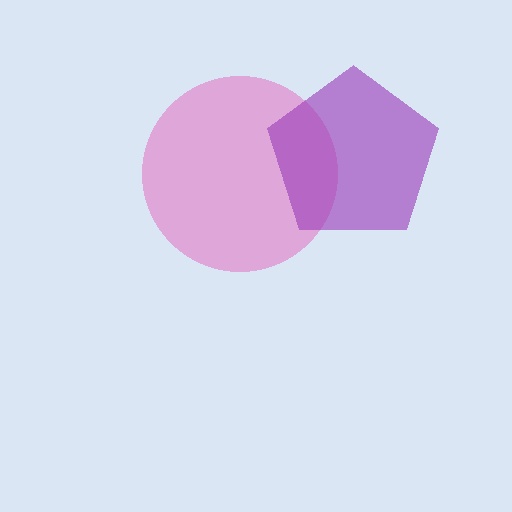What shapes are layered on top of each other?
The layered shapes are: a pink circle, a purple pentagon.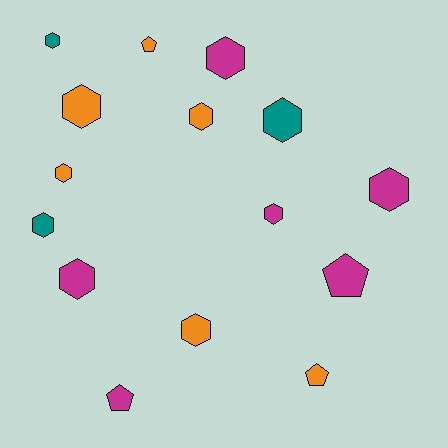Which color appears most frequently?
Magenta, with 6 objects.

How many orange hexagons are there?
There are 4 orange hexagons.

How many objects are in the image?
There are 15 objects.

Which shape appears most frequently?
Hexagon, with 11 objects.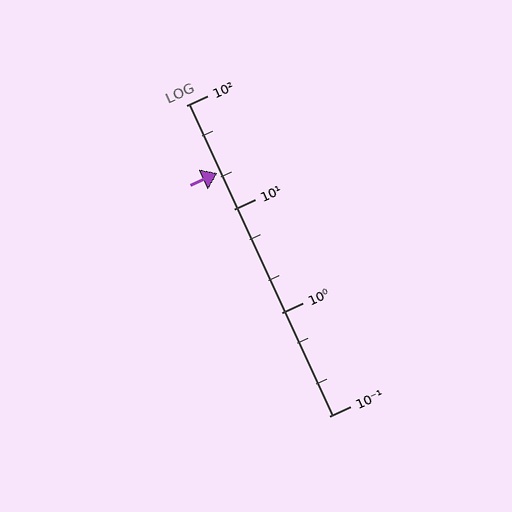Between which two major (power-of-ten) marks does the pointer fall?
The pointer is between 10 and 100.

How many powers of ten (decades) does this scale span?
The scale spans 3 decades, from 0.1 to 100.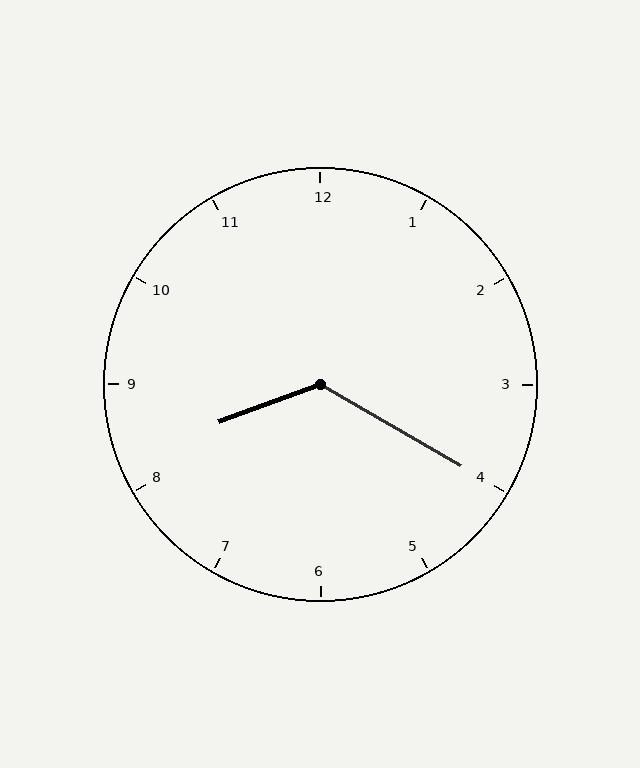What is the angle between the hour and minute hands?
Approximately 130 degrees.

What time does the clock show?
8:20.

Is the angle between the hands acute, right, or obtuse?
It is obtuse.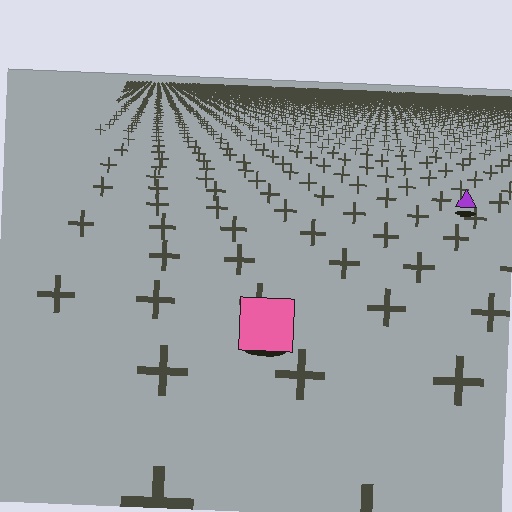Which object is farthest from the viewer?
The purple triangle is farthest from the viewer. It appears smaller and the ground texture around it is denser.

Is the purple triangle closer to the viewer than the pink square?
No. The pink square is closer — you can tell from the texture gradient: the ground texture is coarser near it.